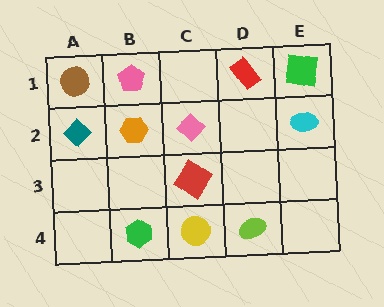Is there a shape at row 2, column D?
No, that cell is empty.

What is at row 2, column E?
A cyan ellipse.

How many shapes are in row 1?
4 shapes.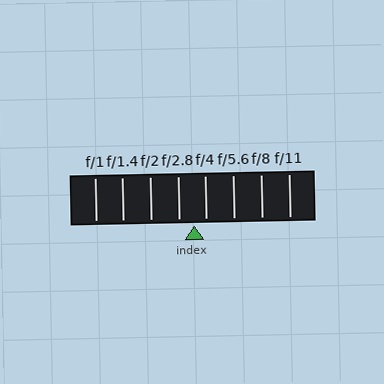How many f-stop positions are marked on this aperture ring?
There are 8 f-stop positions marked.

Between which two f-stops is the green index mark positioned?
The index mark is between f/2.8 and f/4.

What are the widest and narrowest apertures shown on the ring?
The widest aperture shown is f/1 and the narrowest is f/11.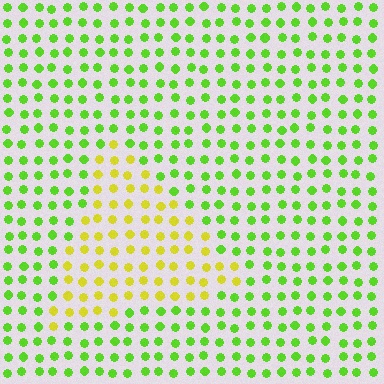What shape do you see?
I see a triangle.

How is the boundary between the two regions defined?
The boundary is defined purely by a slight shift in hue (about 43 degrees). Spacing, size, and orientation are identical on both sides.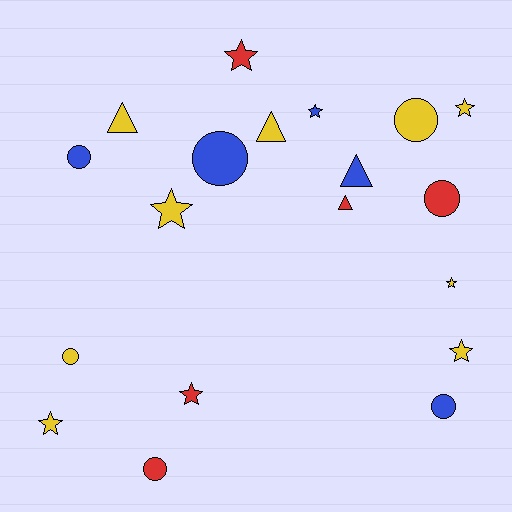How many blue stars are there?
There is 1 blue star.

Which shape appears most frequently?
Star, with 8 objects.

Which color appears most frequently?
Yellow, with 9 objects.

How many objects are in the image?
There are 19 objects.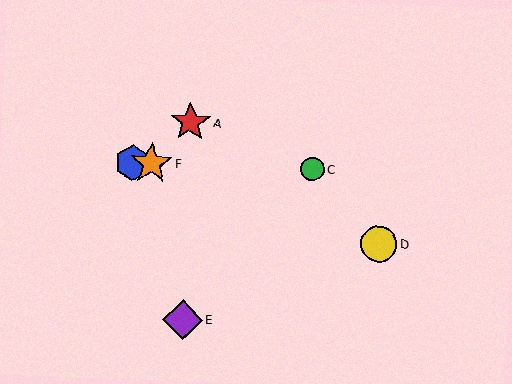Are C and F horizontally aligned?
Yes, both are at y≈169.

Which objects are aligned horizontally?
Objects B, C, F are aligned horizontally.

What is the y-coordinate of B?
Object B is at y≈163.